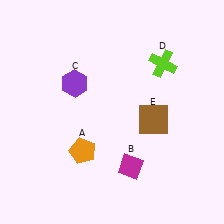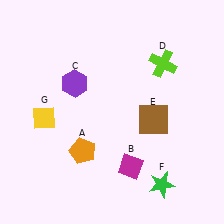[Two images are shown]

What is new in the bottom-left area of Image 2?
A yellow diamond (G) was added in the bottom-left area of Image 2.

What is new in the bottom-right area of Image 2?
A green star (F) was added in the bottom-right area of Image 2.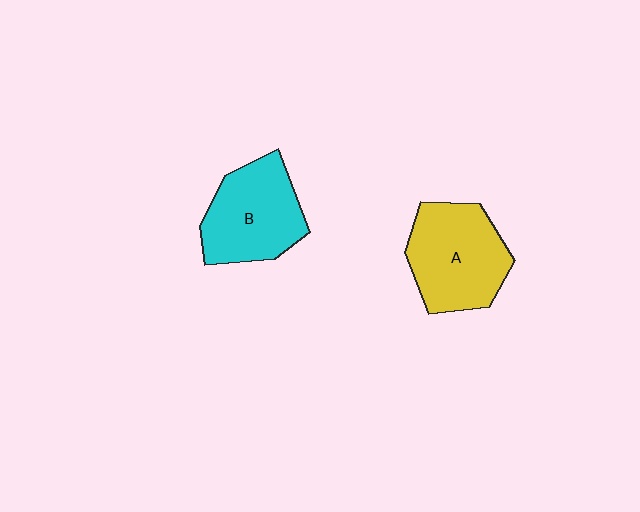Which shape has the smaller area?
Shape B (cyan).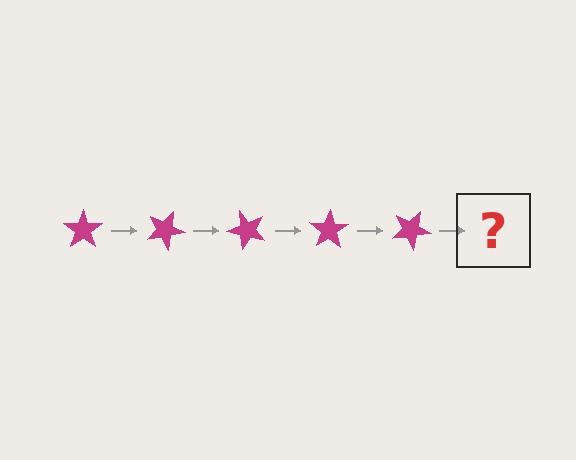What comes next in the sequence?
The next element should be a magenta star rotated 125 degrees.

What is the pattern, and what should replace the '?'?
The pattern is that the star rotates 25 degrees each step. The '?' should be a magenta star rotated 125 degrees.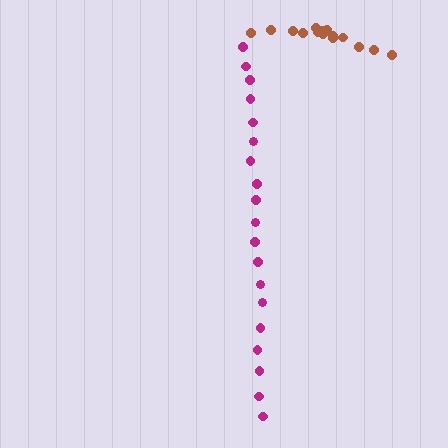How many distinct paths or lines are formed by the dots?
There are 2 distinct paths.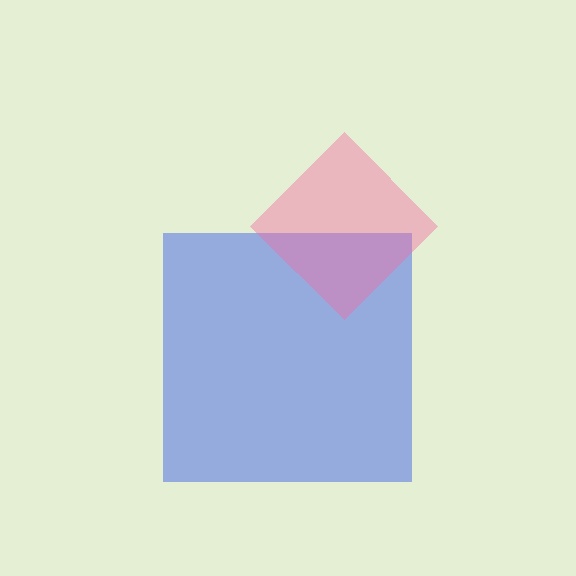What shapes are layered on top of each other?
The layered shapes are: a blue square, a pink diamond.